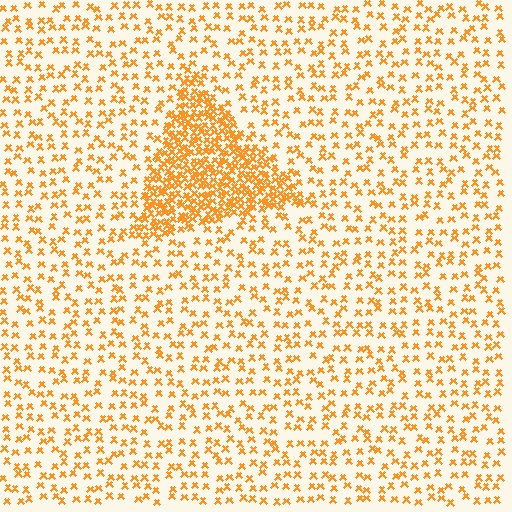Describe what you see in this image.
The image contains small orange elements arranged at two different densities. A triangle-shaped region is visible where the elements are more densely packed than the surrounding area.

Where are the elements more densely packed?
The elements are more densely packed inside the triangle boundary.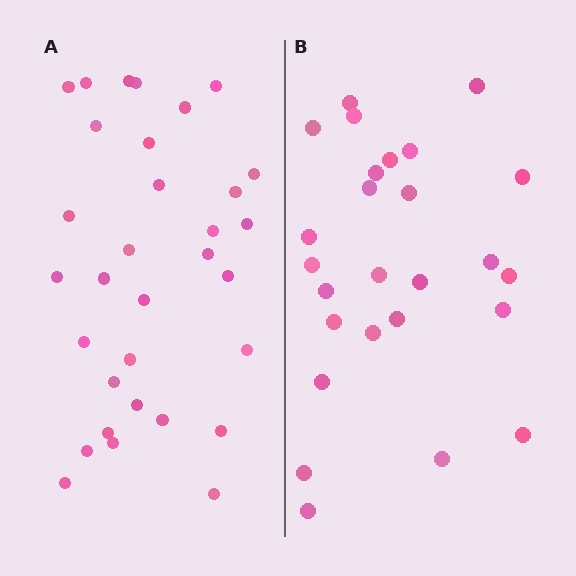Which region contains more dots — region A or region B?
Region A (the left region) has more dots.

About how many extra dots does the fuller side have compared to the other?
Region A has about 6 more dots than region B.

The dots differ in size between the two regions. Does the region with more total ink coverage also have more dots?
No. Region B has more total ink coverage because its dots are larger, but region A actually contains more individual dots. Total area can be misleading — the number of items is what matters here.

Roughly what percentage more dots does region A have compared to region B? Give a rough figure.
About 25% more.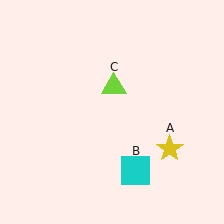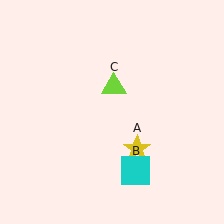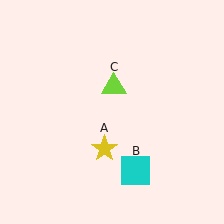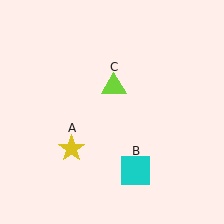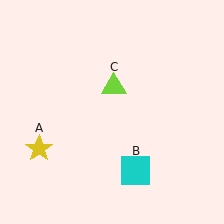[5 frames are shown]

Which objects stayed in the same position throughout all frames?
Cyan square (object B) and lime triangle (object C) remained stationary.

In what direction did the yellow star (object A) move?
The yellow star (object A) moved left.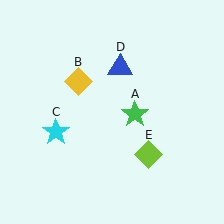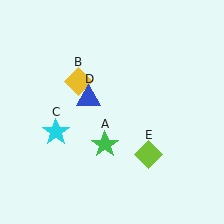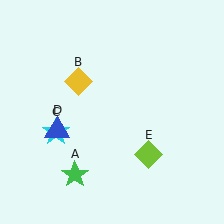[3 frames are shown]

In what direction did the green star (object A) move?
The green star (object A) moved down and to the left.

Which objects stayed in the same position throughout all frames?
Yellow diamond (object B) and cyan star (object C) and lime diamond (object E) remained stationary.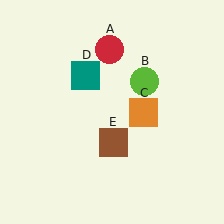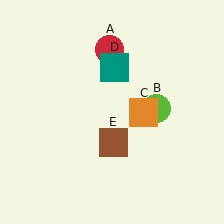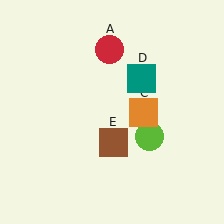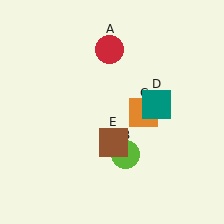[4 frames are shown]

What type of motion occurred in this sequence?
The lime circle (object B), teal square (object D) rotated clockwise around the center of the scene.